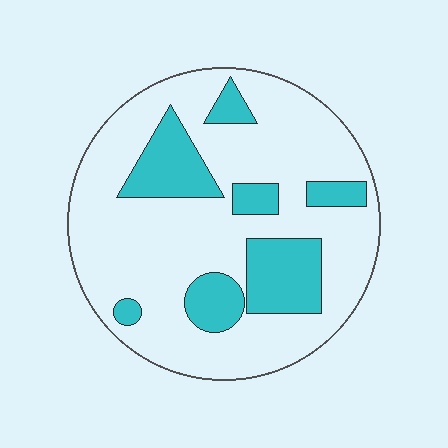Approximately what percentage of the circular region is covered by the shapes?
Approximately 25%.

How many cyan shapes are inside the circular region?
7.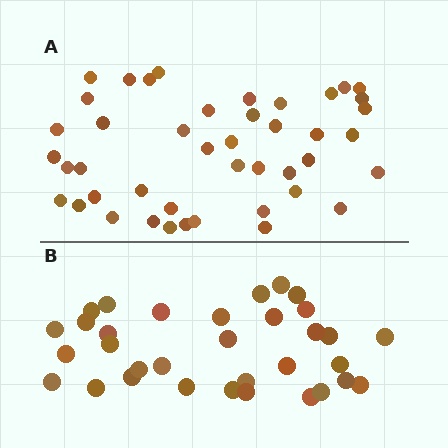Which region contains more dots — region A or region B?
Region A (the top region) has more dots.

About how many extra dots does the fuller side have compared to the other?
Region A has roughly 12 or so more dots than region B.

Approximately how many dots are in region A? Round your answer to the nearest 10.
About 40 dots. (The exact count is 44, which rounds to 40.)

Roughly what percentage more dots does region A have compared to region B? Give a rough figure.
About 35% more.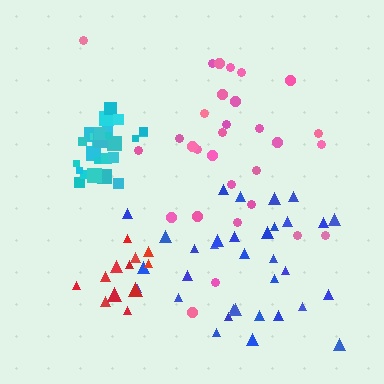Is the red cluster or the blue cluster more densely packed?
Red.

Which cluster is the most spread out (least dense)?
Pink.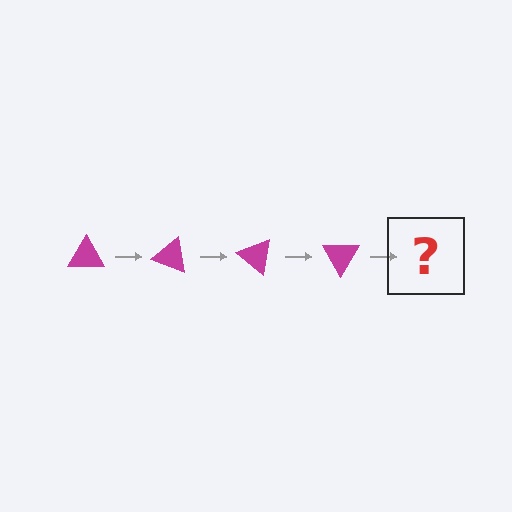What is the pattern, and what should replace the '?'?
The pattern is that the triangle rotates 20 degrees each step. The '?' should be a magenta triangle rotated 80 degrees.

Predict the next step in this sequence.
The next step is a magenta triangle rotated 80 degrees.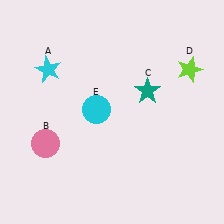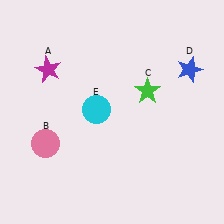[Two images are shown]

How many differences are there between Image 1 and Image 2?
There are 3 differences between the two images.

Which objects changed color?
A changed from cyan to magenta. C changed from teal to green. D changed from lime to blue.